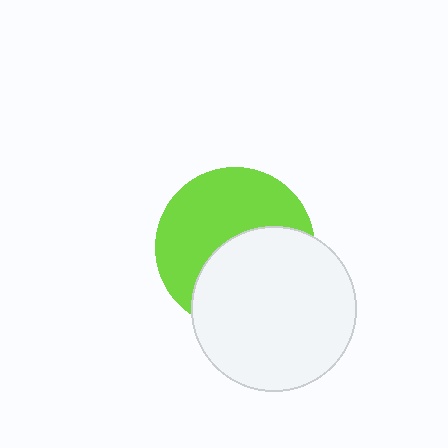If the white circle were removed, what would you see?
You would see the complete lime circle.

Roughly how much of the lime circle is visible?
About half of it is visible (roughly 53%).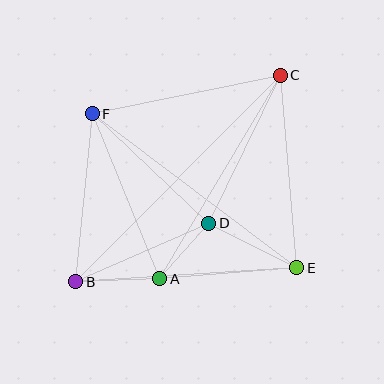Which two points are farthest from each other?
Points B and C are farthest from each other.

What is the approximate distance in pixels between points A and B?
The distance between A and B is approximately 84 pixels.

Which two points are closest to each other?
Points A and D are closest to each other.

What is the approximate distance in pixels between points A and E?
The distance between A and E is approximately 137 pixels.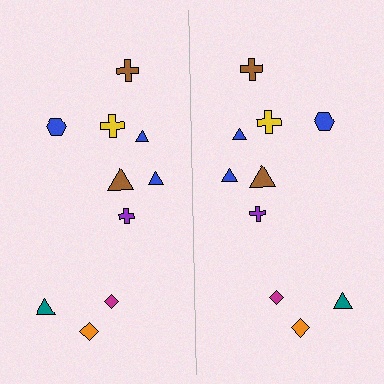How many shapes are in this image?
There are 20 shapes in this image.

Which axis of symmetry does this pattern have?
The pattern has a vertical axis of symmetry running through the center of the image.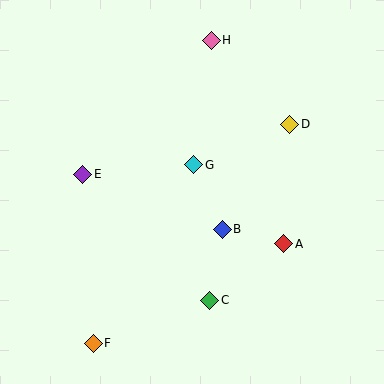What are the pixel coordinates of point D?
Point D is at (290, 124).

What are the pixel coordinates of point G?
Point G is at (194, 165).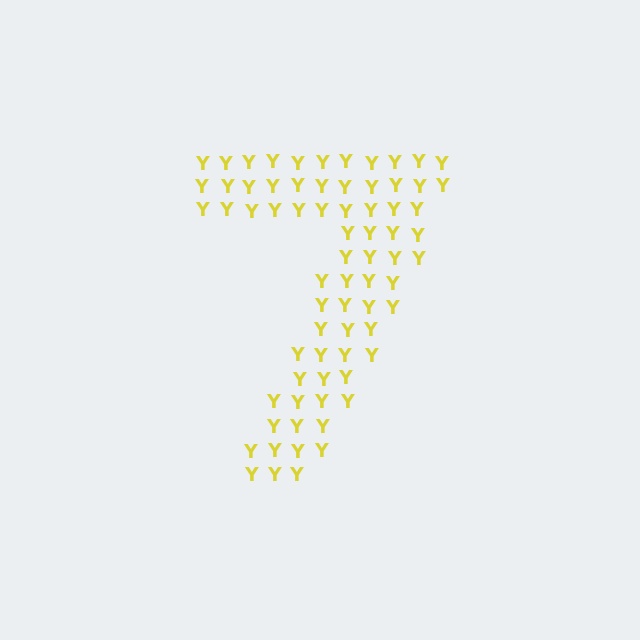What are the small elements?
The small elements are letter Y's.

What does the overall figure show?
The overall figure shows the digit 7.